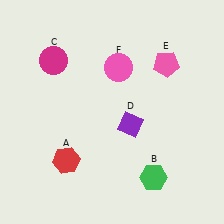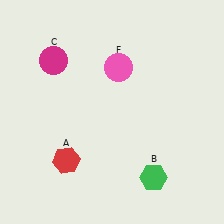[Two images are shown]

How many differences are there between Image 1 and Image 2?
There are 2 differences between the two images.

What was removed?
The purple diamond (D), the pink pentagon (E) were removed in Image 2.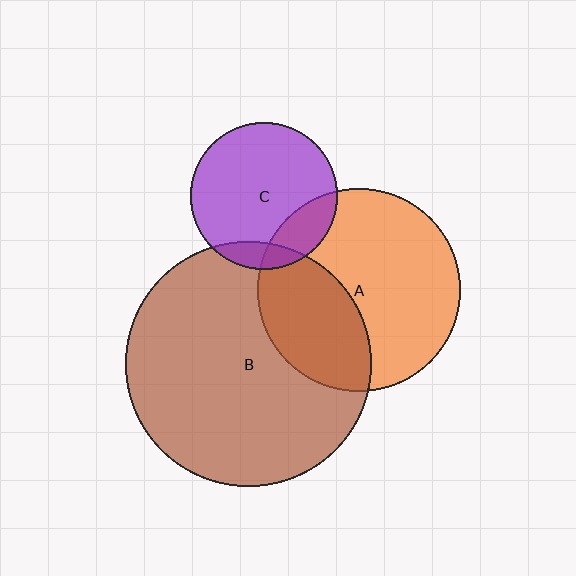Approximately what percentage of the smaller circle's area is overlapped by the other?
Approximately 10%.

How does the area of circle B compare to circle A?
Approximately 1.5 times.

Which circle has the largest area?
Circle B (brown).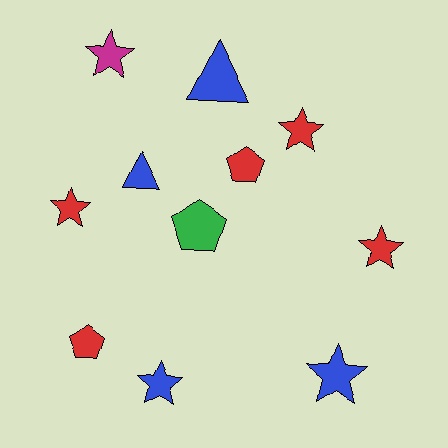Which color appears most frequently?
Red, with 5 objects.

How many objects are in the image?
There are 11 objects.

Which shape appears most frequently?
Star, with 6 objects.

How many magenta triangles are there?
There are no magenta triangles.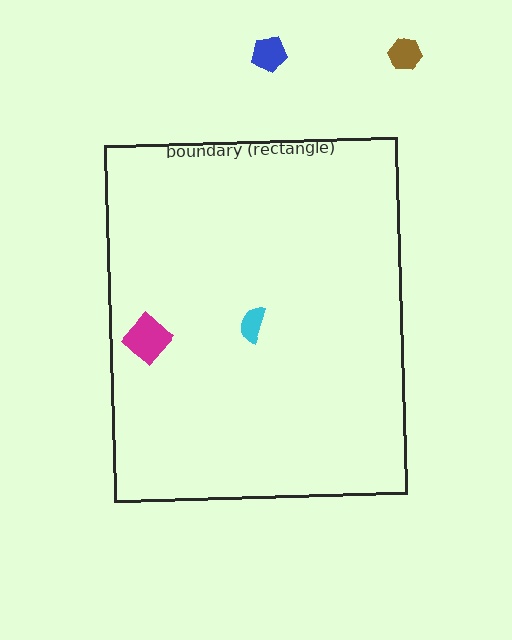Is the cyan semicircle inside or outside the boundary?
Inside.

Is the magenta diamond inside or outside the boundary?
Inside.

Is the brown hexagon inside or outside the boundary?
Outside.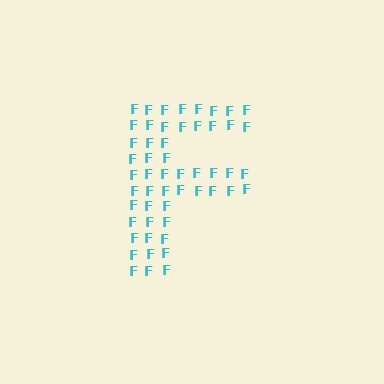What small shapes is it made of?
It is made of small letter F's.